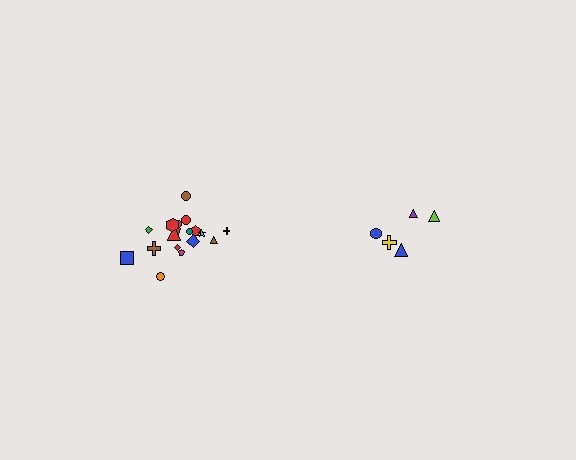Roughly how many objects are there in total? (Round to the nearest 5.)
Roughly 25 objects in total.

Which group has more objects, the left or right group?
The left group.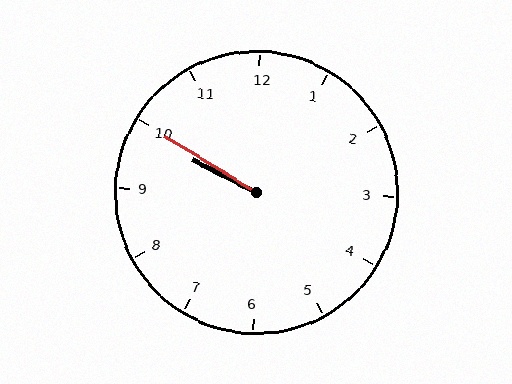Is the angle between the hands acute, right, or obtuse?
It is acute.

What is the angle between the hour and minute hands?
Approximately 5 degrees.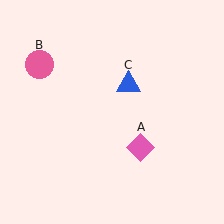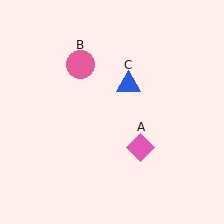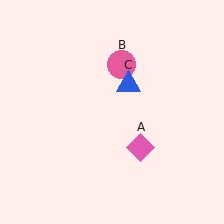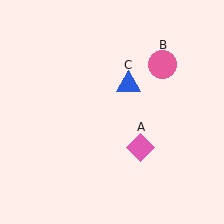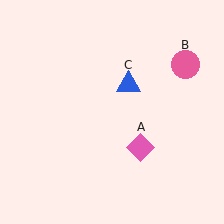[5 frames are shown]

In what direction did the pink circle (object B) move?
The pink circle (object B) moved right.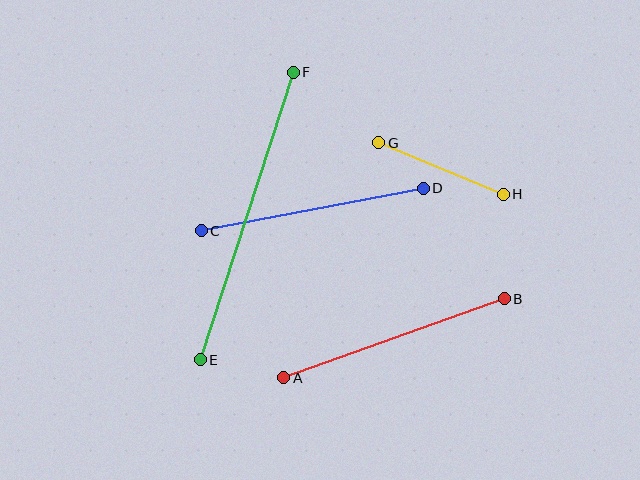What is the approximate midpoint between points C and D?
The midpoint is at approximately (312, 209) pixels.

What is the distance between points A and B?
The distance is approximately 234 pixels.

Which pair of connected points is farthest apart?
Points E and F are farthest apart.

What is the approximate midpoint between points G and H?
The midpoint is at approximately (441, 169) pixels.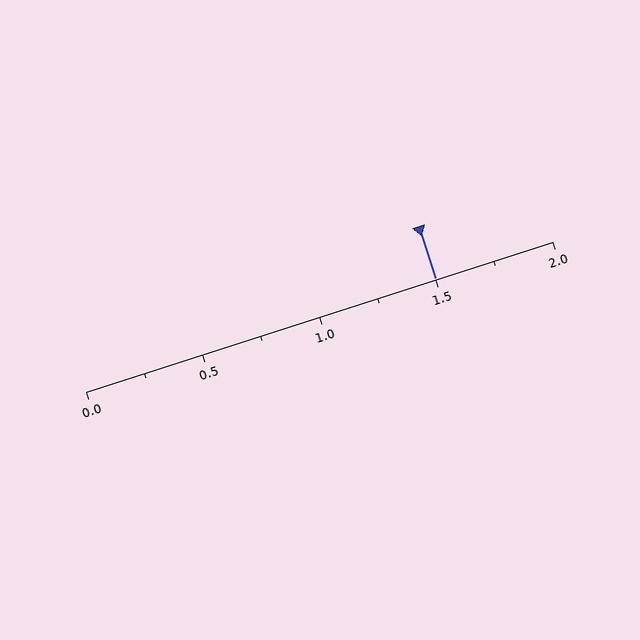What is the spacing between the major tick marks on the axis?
The major ticks are spaced 0.5 apart.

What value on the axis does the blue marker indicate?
The marker indicates approximately 1.5.